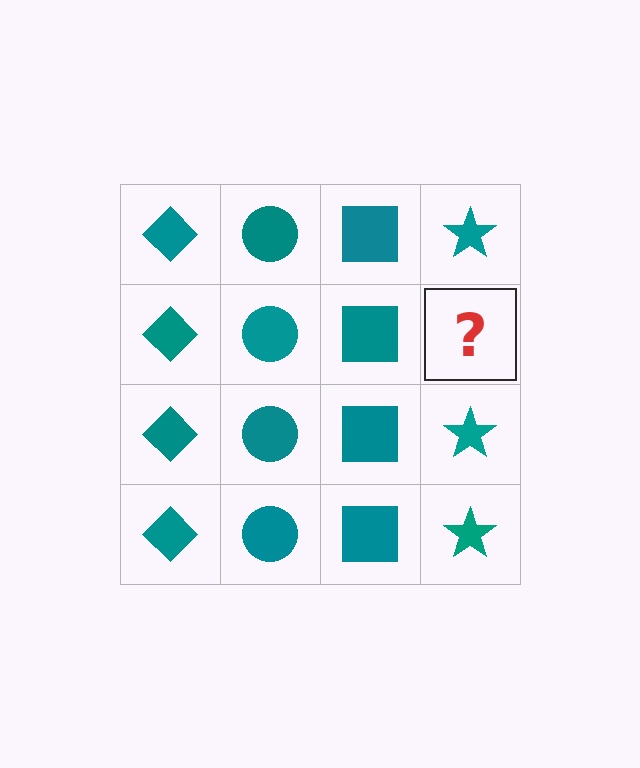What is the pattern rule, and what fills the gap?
The rule is that each column has a consistent shape. The gap should be filled with a teal star.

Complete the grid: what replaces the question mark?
The question mark should be replaced with a teal star.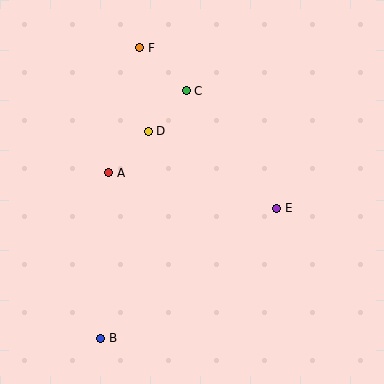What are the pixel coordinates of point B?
Point B is at (101, 338).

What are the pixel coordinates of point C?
Point C is at (186, 91).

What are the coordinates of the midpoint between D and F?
The midpoint between D and F is at (144, 90).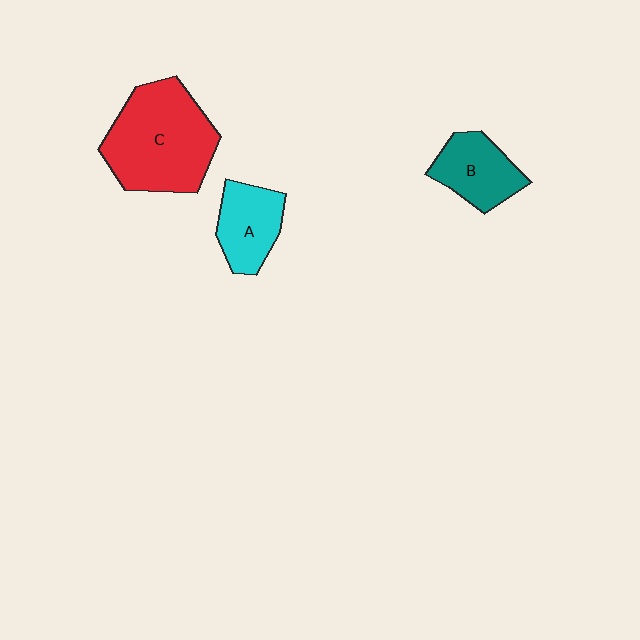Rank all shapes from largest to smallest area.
From largest to smallest: C (red), B (teal), A (cyan).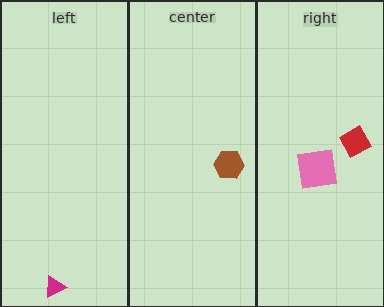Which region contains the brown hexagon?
The center region.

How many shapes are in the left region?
1.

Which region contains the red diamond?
The right region.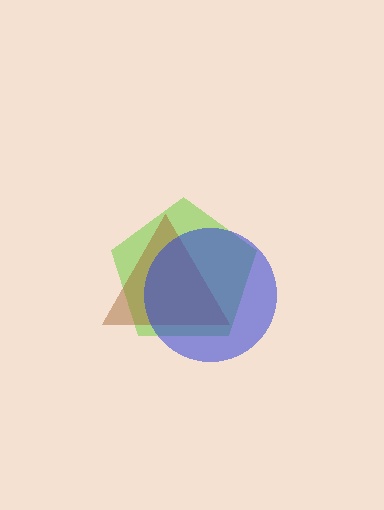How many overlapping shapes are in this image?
There are 3 overlapping shapes in the image.